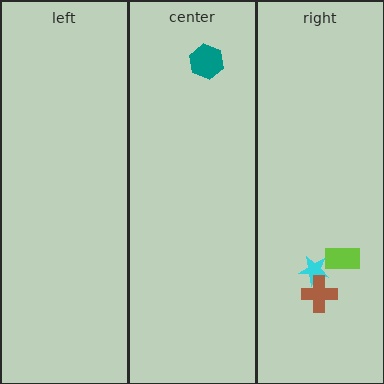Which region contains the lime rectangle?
The right region.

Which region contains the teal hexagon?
The center region.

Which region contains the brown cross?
The right region.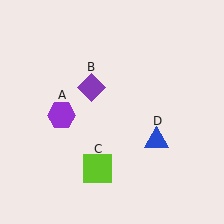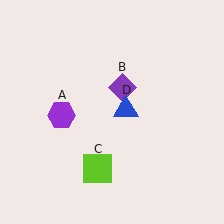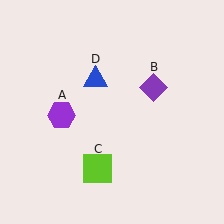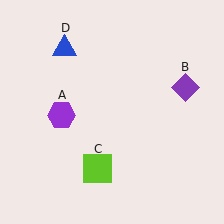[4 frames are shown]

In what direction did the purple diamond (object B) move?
The purple diamond (object B) moved right.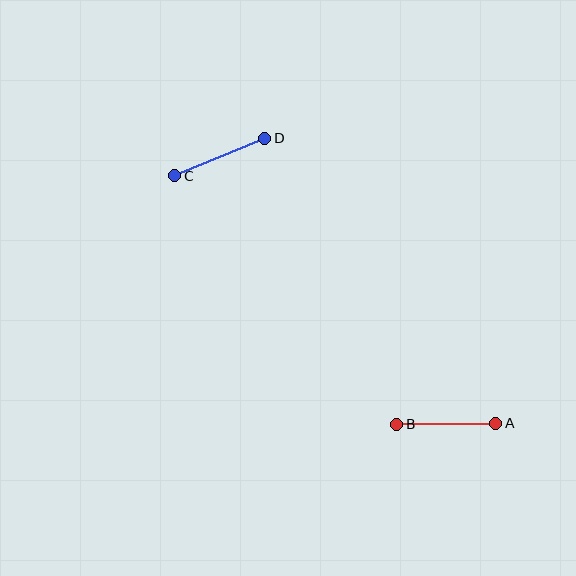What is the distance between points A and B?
The distance is approximately 99 pixels.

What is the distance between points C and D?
The distance is approximately 97 pixels.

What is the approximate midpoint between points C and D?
The midpoint is at approximately (220, 157) pixels.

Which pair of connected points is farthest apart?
Points A and B are farthest apart.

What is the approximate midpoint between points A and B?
The midpoint is at approximately (446, 424) pixels.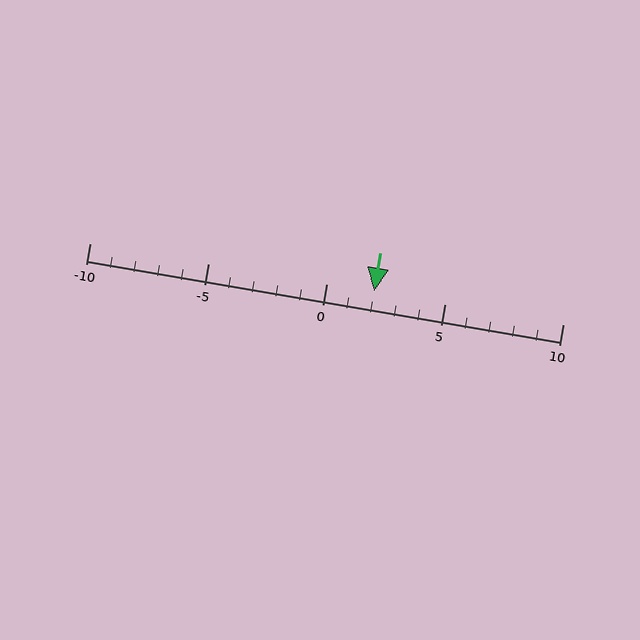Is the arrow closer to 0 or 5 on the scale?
The arrow is closer to 0.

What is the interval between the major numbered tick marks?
The major tick marks are spaced 5 units apart.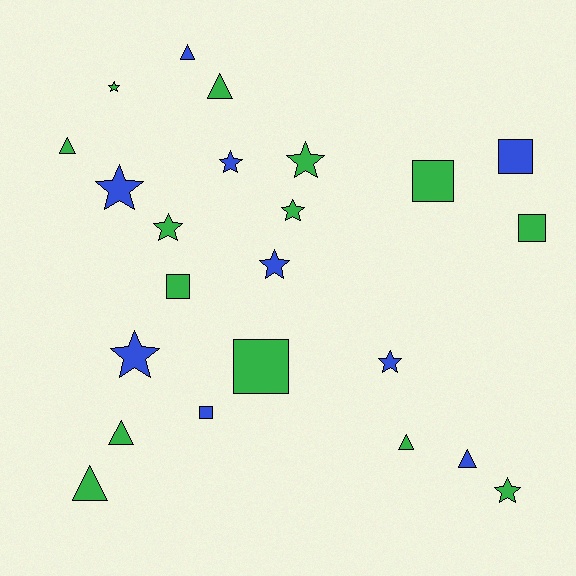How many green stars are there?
There are 5 green stars.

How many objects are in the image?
There are 23 objects.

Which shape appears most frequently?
Star, with 10 objects.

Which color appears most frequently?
Green, with 14 objects.